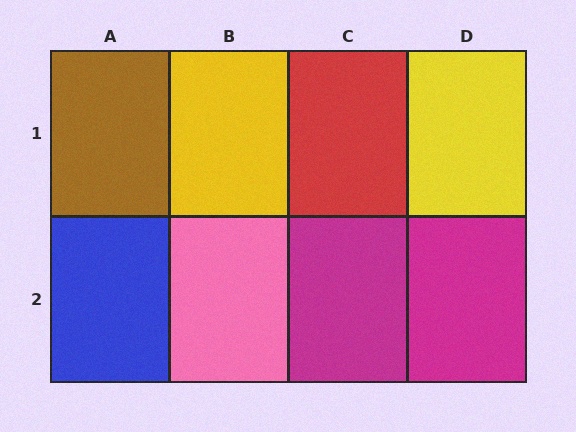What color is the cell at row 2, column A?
Blue.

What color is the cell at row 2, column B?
Pink.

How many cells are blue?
1 cell is blue.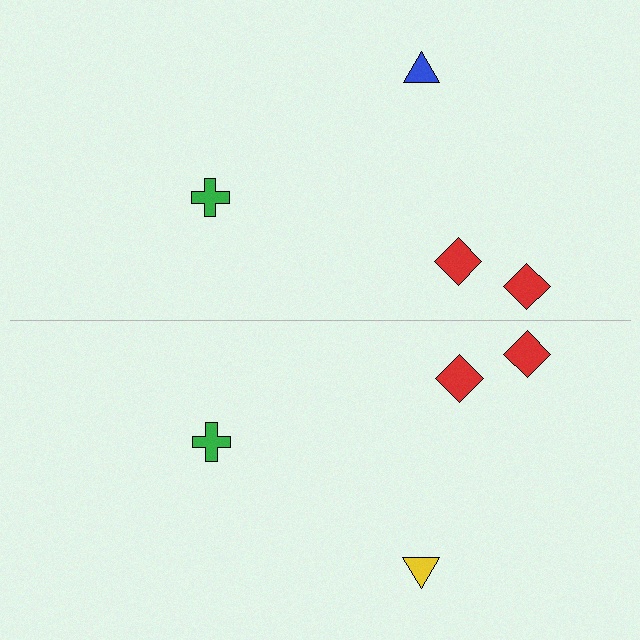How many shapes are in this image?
There are 8 shapes in this image.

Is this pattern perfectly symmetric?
No, the pattern is not perfectly symmetric. The yellow triangle on the bottom side breaks the symmetry — its mirror counterpart is blue.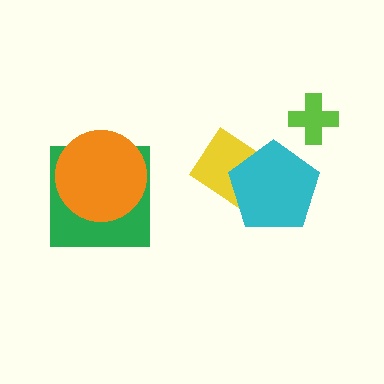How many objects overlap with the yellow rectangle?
1 object overlaps with the yellow rectangle.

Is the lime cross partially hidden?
No, no other shape covers it.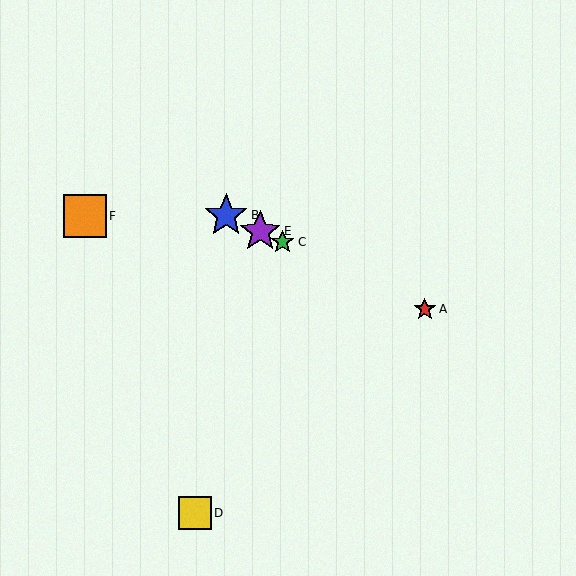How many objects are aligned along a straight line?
4 objects (A, B, C, E) are aligned along a straight line.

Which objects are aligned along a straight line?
Objects A, B, C, E are aligned along a straight line.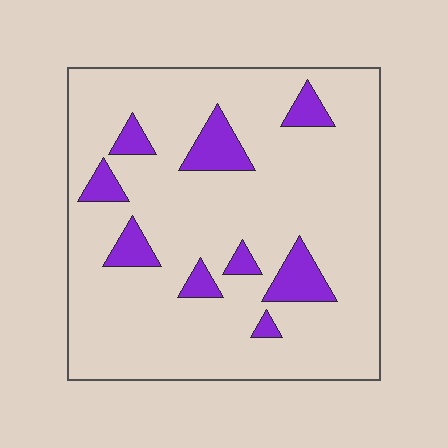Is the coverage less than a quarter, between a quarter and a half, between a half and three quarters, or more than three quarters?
Less than a quarter.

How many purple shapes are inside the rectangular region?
9.